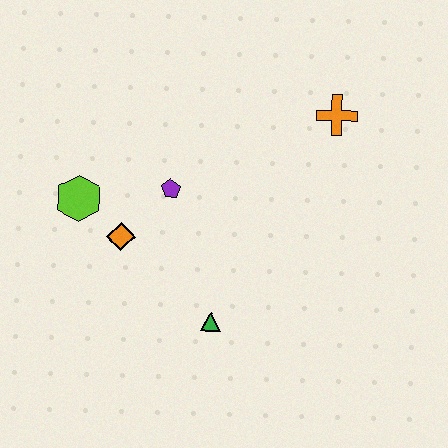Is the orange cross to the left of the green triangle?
No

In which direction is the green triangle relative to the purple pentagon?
The green triangle is below the purple pentagon.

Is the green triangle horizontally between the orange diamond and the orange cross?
Yes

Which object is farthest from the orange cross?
The lime hexagon is farthest from the orange cross.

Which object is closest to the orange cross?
The purple pentagon is closest to the orange cross.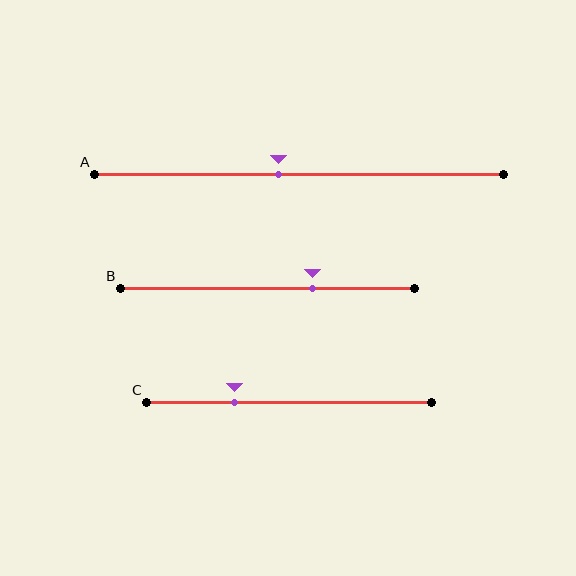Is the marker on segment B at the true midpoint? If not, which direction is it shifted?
No, the marker on segment B is shifted to the right by about 15% of the segment length.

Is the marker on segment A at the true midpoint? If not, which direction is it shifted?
No, the marker on segment A is shifted to the left by about 5% of the segment length.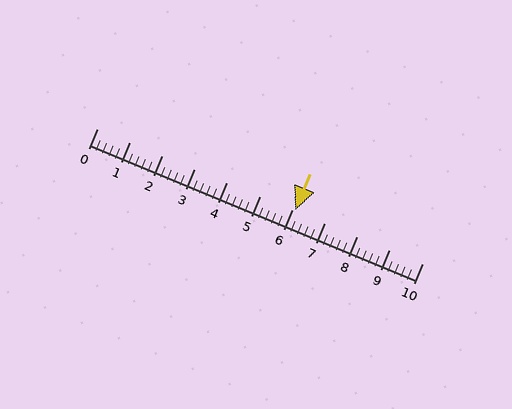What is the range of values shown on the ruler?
The ruler shows values from 0 to 10.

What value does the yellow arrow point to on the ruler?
The yellow arrow points to approximately 6.1.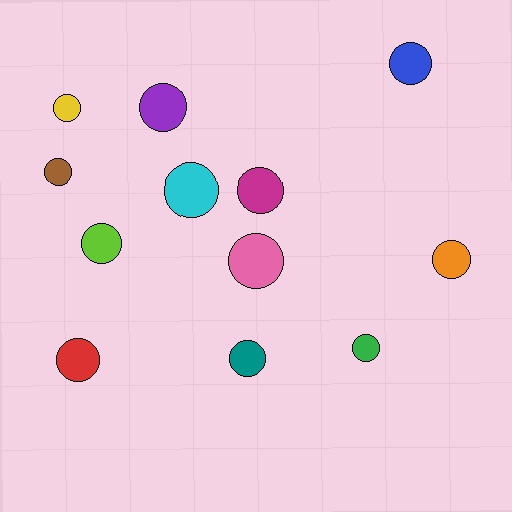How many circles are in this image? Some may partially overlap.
There are 12 circles.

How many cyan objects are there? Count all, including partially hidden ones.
There is 1 cyan object.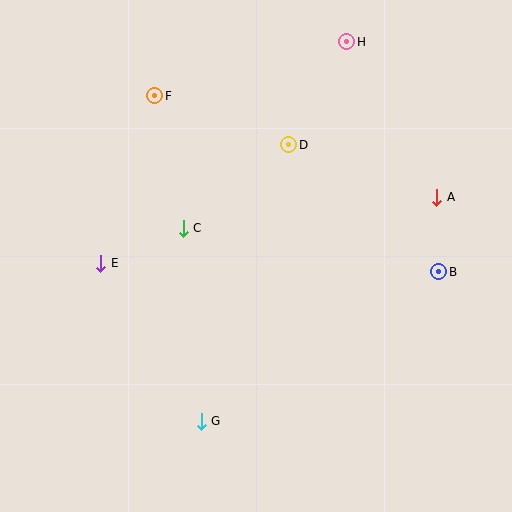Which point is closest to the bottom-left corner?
Point G is closest to the bottom-left corner.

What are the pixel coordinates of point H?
Point H is at (347, 42).